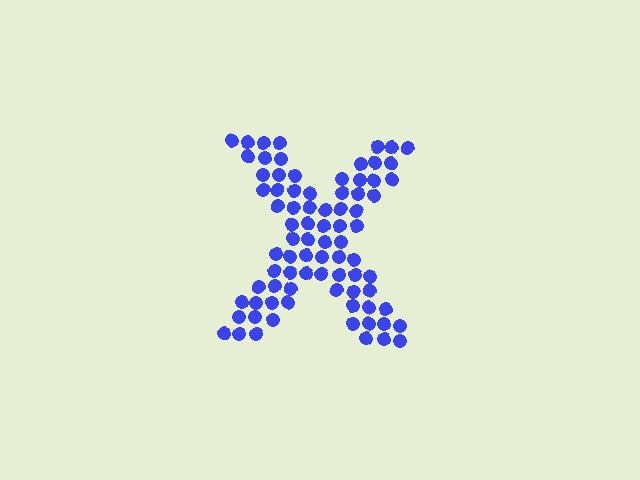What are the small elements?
The small elements are circles.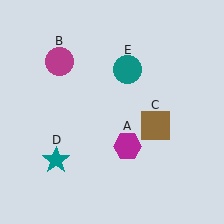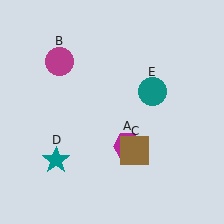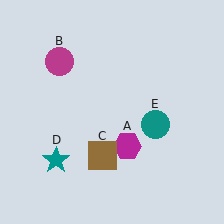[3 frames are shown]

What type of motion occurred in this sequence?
The brown square (object C), teal circle (object E) rotated clockwise around the center of the scene.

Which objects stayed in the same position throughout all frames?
Magenta hexagon (object A) and magenta circle (object B) and teal star (object D) remained stationary.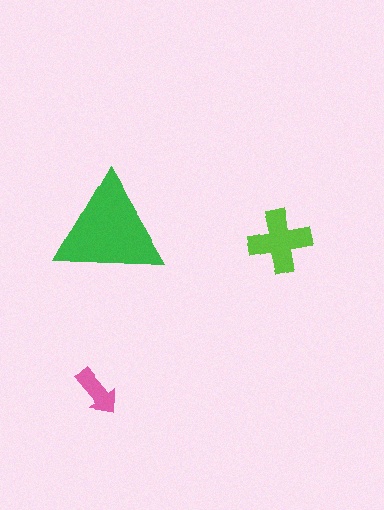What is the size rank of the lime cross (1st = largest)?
2nd.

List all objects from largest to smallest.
The green triangle, the lime cross, the pink arrow.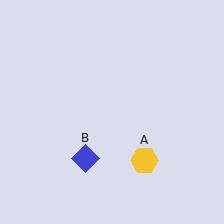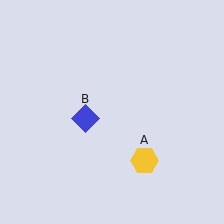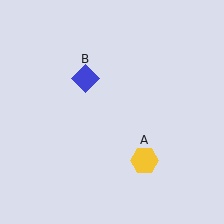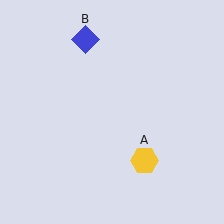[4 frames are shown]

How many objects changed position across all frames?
1 object changed position: blue diamond (object B).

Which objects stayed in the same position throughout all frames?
Yellow hexagon (object A) remained stationary.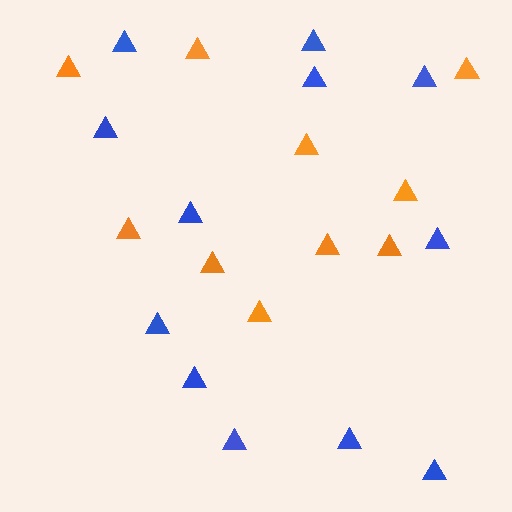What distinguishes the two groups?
There are 2 groups: one group of orange triangles (10) and one group of blue triangles (12).